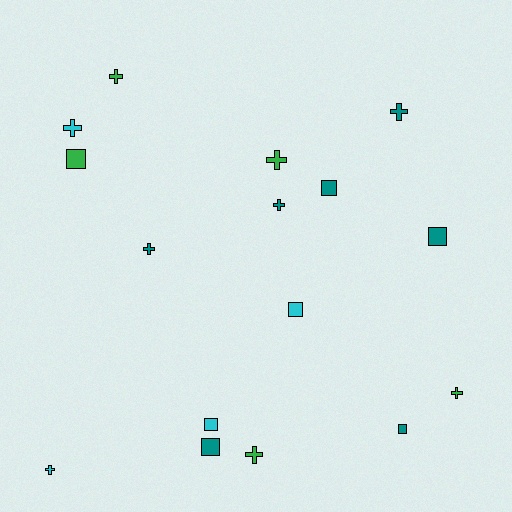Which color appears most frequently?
Teal, with 7 objects.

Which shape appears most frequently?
Cross, with 9 objects.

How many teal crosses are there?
There are 3 teal crosses.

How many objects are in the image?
There are 16 objects.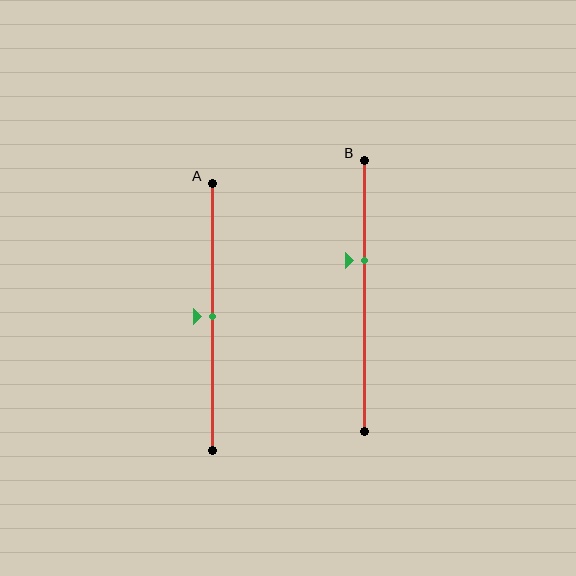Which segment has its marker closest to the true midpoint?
Segment A has its marker closest to the true midpoint.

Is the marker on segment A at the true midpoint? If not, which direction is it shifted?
Yes, the marker on segment A is at the true midpoint.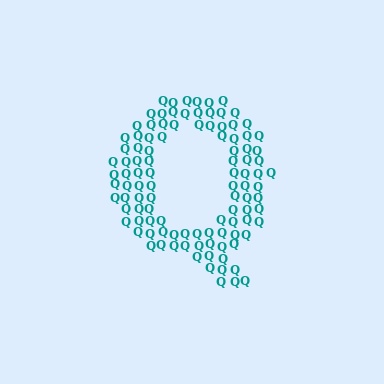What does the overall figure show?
The overall figure shows the letter Q.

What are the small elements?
The small elements are letter Q's.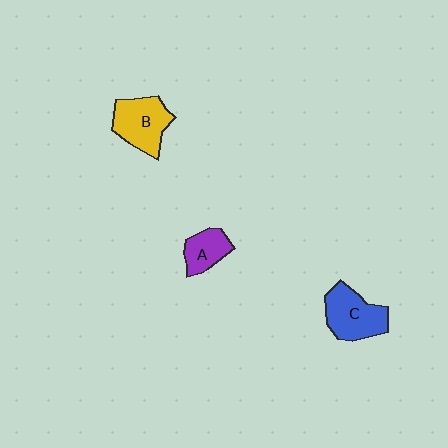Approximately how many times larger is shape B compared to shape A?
Approximately 1.6 times.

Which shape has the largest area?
Shape B (yellow).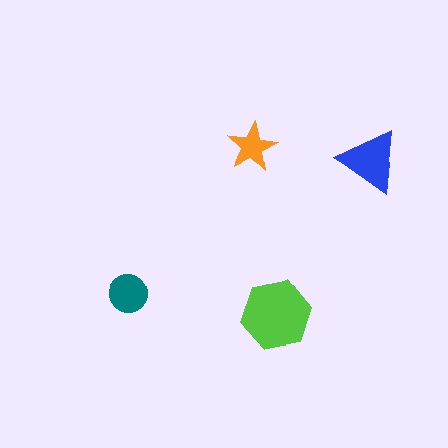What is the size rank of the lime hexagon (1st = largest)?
1st.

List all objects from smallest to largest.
The orange star, the teal circle, the blue triangle, the lime hexagon.